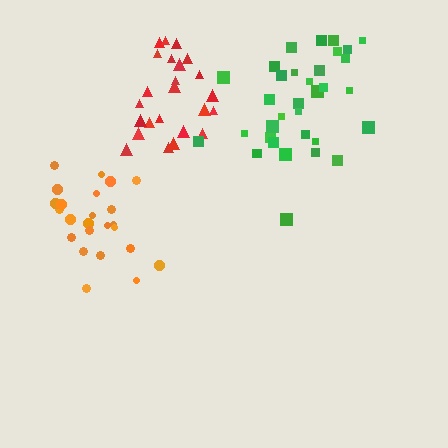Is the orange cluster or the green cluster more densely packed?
Orange.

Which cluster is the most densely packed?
Orange.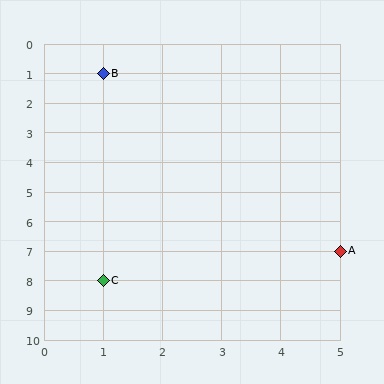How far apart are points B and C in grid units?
Points B and C are 7 rows apart.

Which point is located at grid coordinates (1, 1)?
Point B is at (1, 1).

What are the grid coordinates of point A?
Point A is at grid coordinates (5, 7).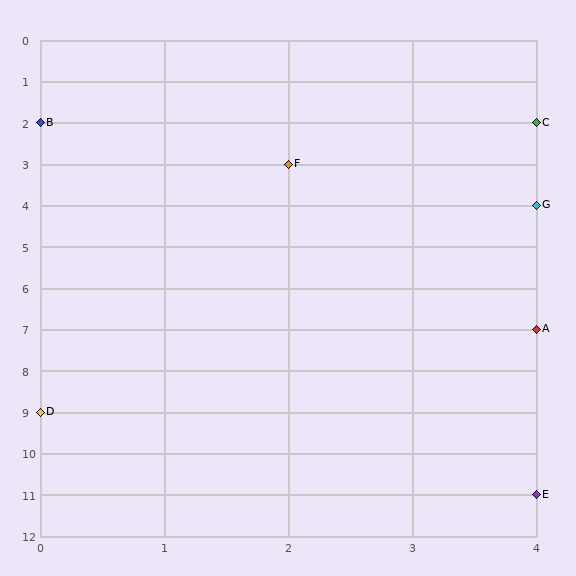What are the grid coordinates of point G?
Point G is at grid coordinates (4, 4).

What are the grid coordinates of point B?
Point B is at grid coordinates (0, 2).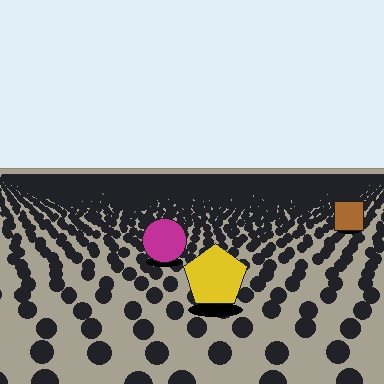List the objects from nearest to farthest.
From nearest to farthest: the yellow pentagon, the magenta circle, the brown square.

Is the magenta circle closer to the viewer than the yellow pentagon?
No. The yellow pentagon is closer — you can tell from the texture gradient: the ground texture is coarser near it.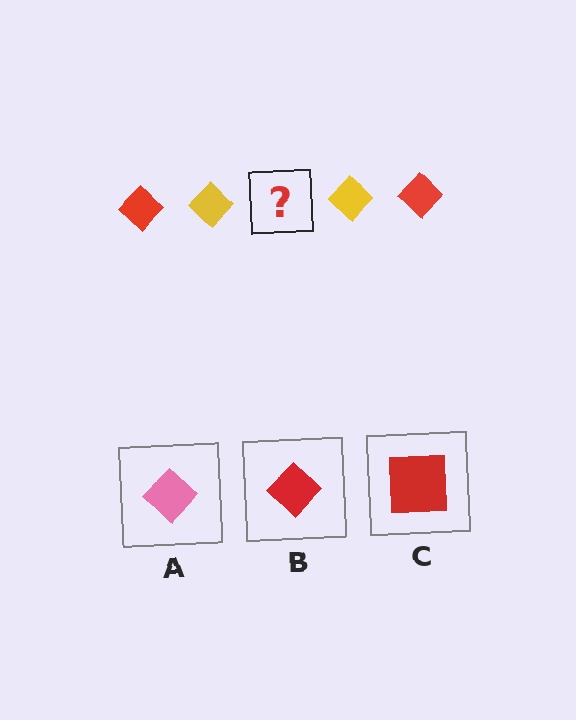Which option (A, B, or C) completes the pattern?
B.